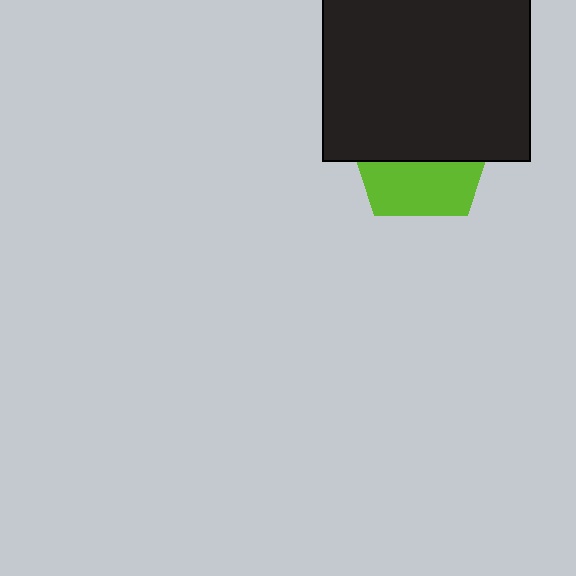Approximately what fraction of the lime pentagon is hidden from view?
Roughly 60% of the lime pentagon is hidden behind the black square.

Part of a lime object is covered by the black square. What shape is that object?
It is a pentagon.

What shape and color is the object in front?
The object in front is a black square.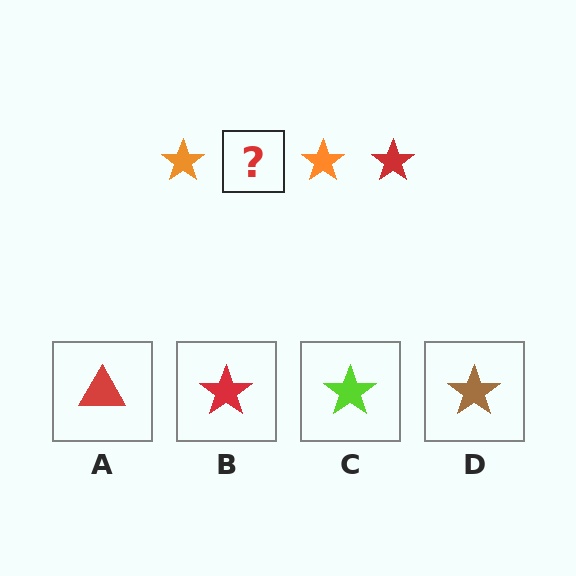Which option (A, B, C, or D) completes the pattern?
B.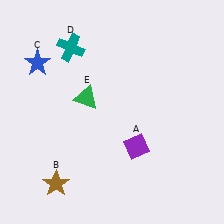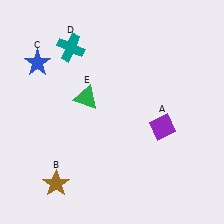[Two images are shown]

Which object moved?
The purple diamond (A) moved right.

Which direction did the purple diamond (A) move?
The purple diamond (A) moved right.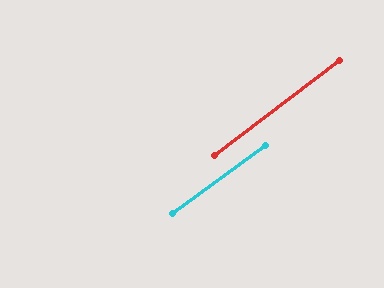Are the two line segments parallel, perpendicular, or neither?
Parallel — their directions differ by only 0.9°.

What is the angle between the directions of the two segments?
Approximately 1 degree.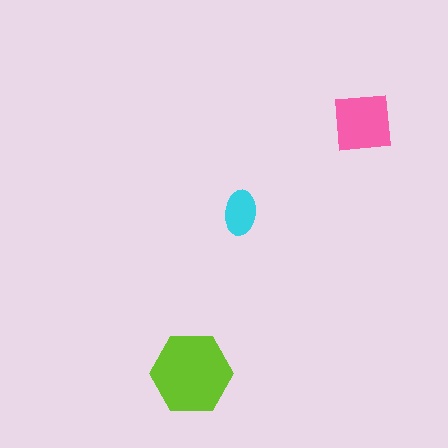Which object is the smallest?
The cyan ellipse.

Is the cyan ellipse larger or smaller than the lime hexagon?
Smaller.